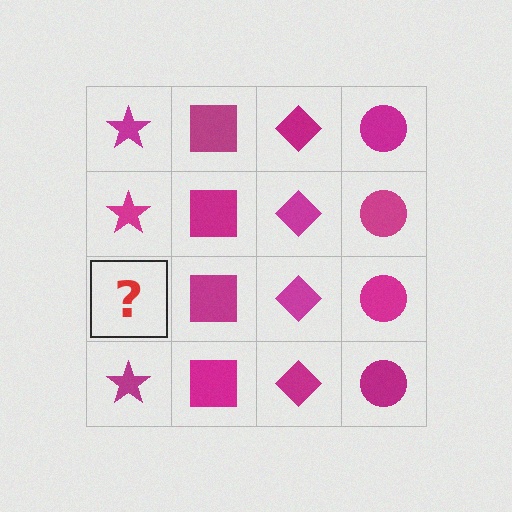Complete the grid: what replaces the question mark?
The question mark should be replaced with a magenta star.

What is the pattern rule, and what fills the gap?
The rule is that each column has a consistent shape. The gap should be filled with a magenta star.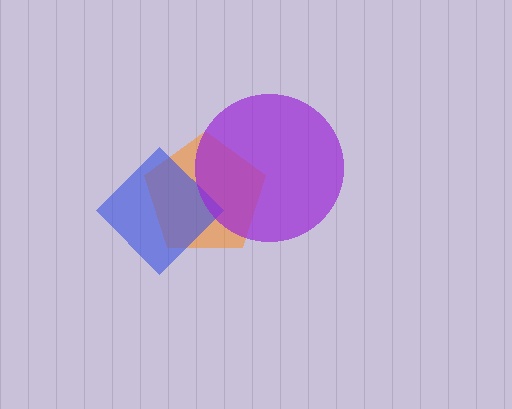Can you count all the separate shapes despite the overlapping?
Yes, there are 3 separate shapes.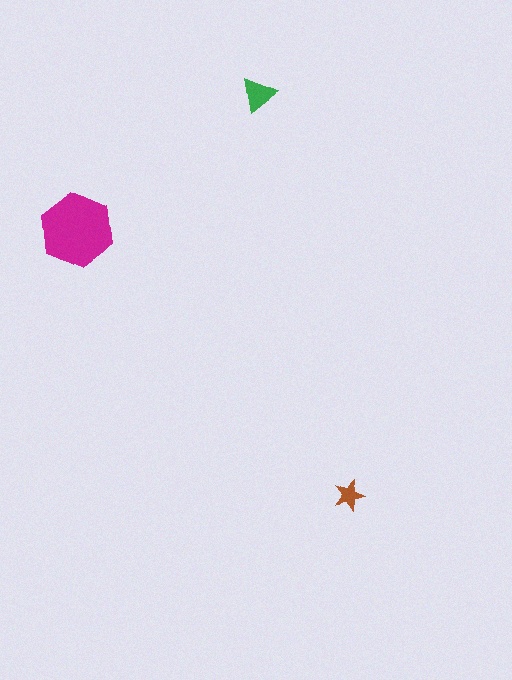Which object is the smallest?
The brown star.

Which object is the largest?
The magenta hexagon.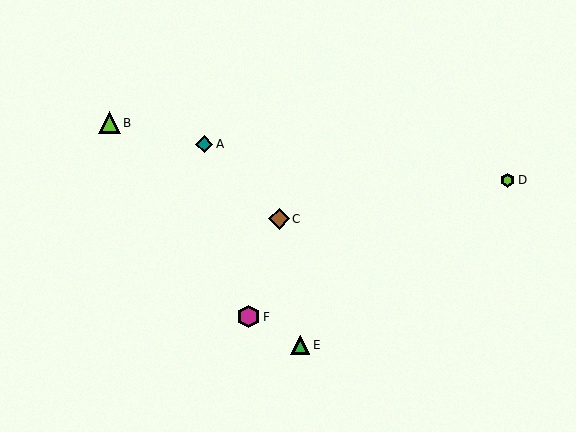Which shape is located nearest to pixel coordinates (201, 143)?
The teal diamond (labeled A) at (204, 144) is nearest to that location.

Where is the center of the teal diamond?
The center of the teal diamond is at (204, 144).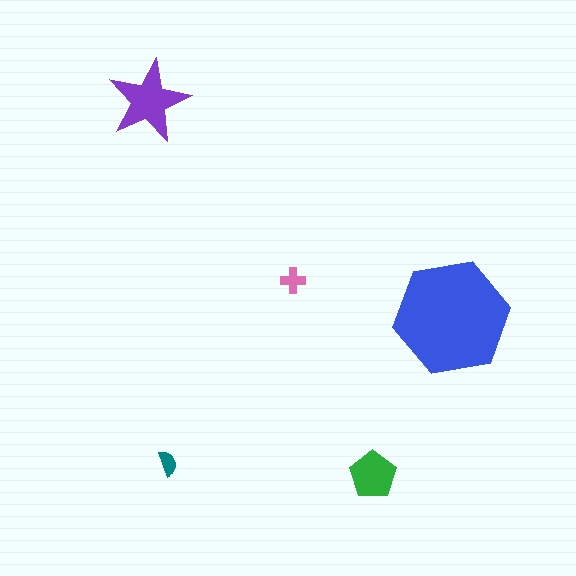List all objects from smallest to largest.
The teal semicircle, the pink cross, the green pentagon, the purple star, the blue hexagon.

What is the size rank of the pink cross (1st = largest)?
4th.